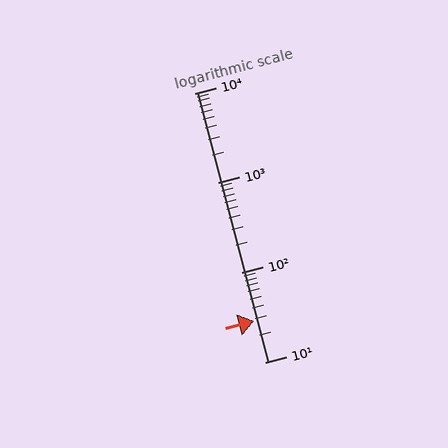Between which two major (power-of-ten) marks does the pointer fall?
The pointer is between 10 and 100.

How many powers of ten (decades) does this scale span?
The scale spans 3 decades, from 10 to 10000.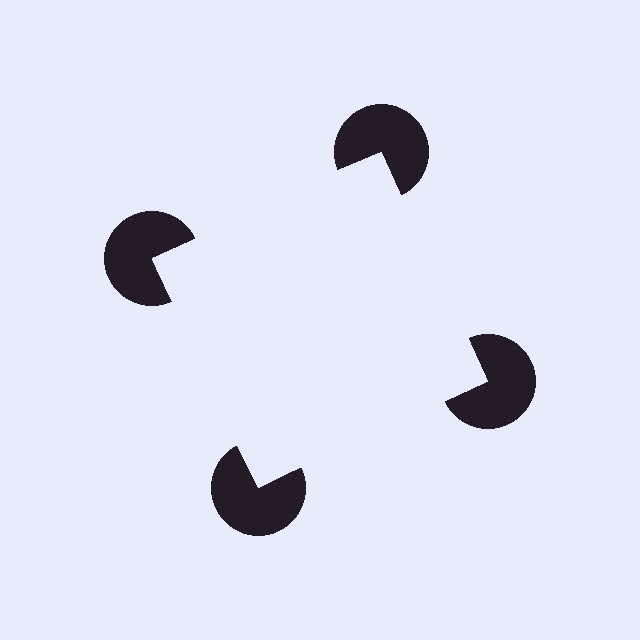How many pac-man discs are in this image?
There are 4 — one at each vertex of the illusory square.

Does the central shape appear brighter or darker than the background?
It typically appears slightly brighter than the background, even though no actual brightness change is drawn.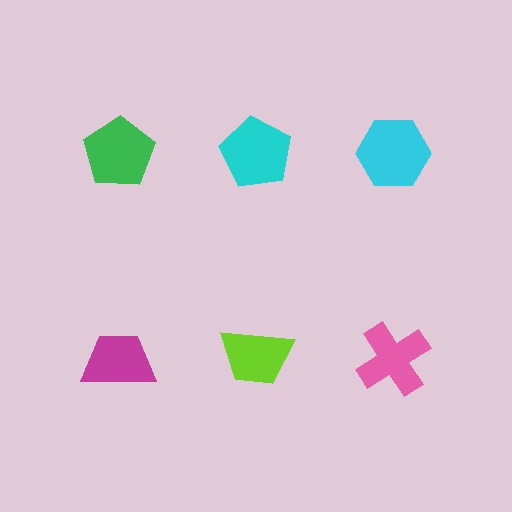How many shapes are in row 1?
3 shapes.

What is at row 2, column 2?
A lime trapezoid.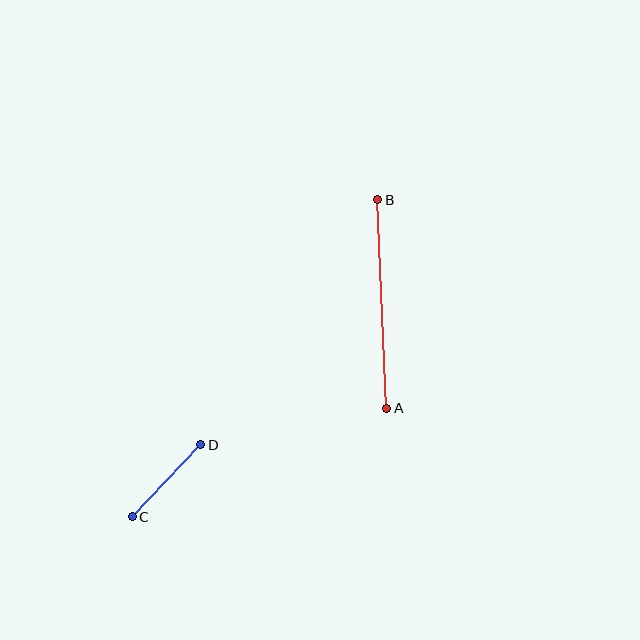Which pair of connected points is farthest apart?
Points A and B are farthest apart.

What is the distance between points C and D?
The distance is approximately 99 pixels.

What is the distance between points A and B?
The distance is approximately 209 pixels.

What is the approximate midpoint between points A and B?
The midpoint is at approximately (382, 304) pixels.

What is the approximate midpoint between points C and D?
The midpoint is at approximately (166, 481) pixels.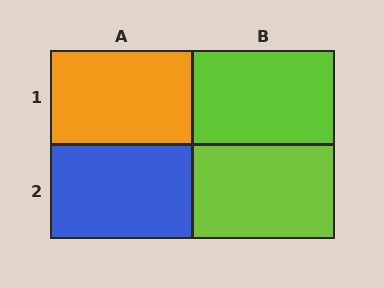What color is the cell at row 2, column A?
Blue.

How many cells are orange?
1 cell is orange.